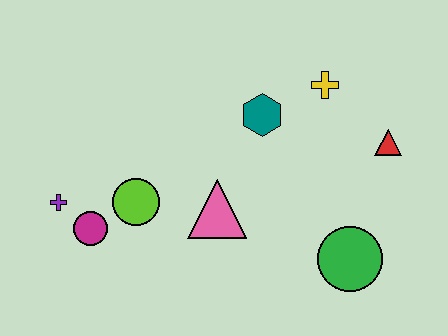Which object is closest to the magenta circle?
The purple cross is closest to the magenta circle.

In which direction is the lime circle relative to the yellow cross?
The lime circle is to the left of the yellow cross.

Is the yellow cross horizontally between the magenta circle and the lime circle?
No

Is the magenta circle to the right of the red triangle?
No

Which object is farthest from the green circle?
The purple cross is farthest from the green circle.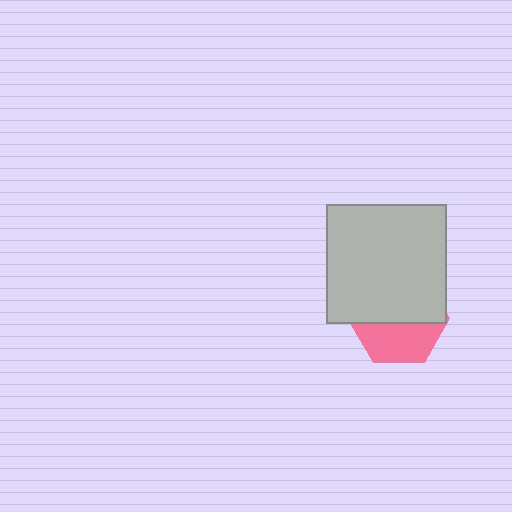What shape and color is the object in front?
The object in front is a light gray square.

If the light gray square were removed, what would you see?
You would see the complete pink hexagon.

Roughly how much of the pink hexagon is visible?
A small part of it is visible (roughly 43%).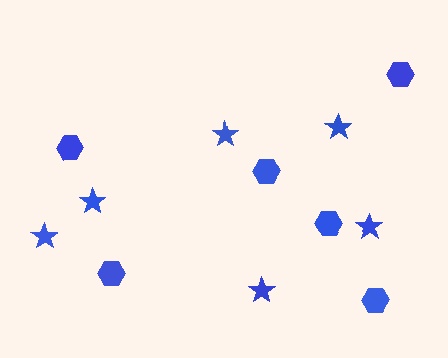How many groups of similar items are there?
There are 2 groups: one group of hexagons (6) and one group of stars (6).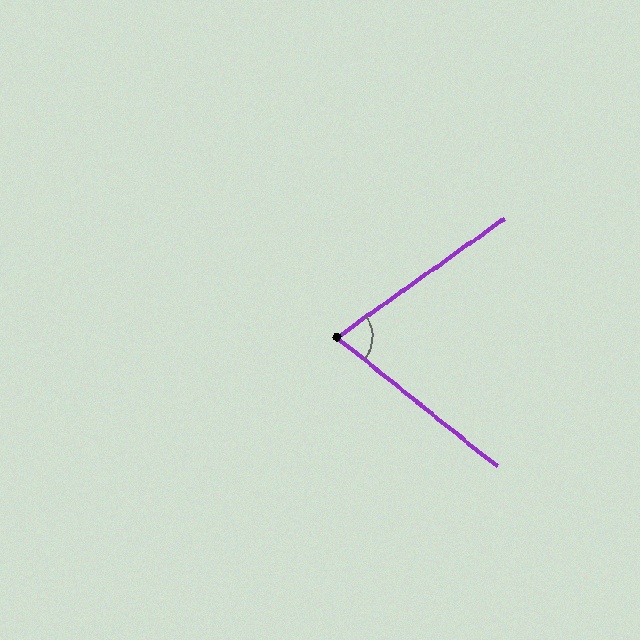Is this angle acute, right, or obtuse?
It is acute.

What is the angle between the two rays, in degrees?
Approximately 74 degrees.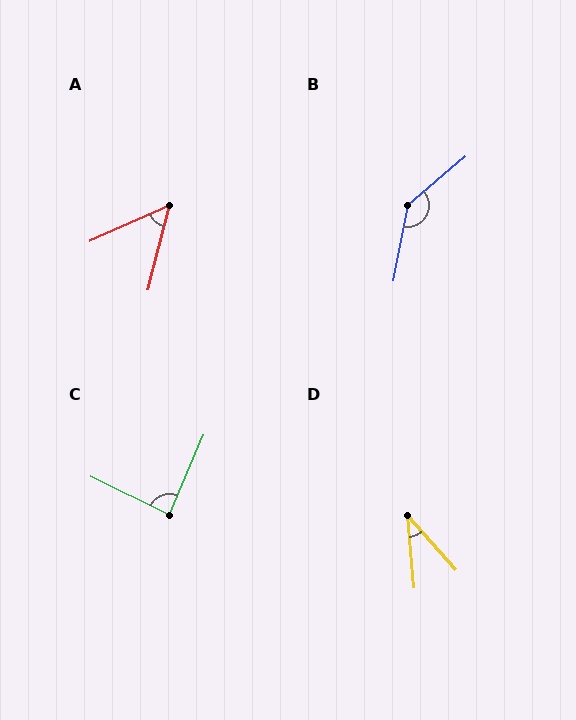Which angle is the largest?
B, at approximately 141 degrees.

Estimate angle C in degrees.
Approximately 87 degrees.